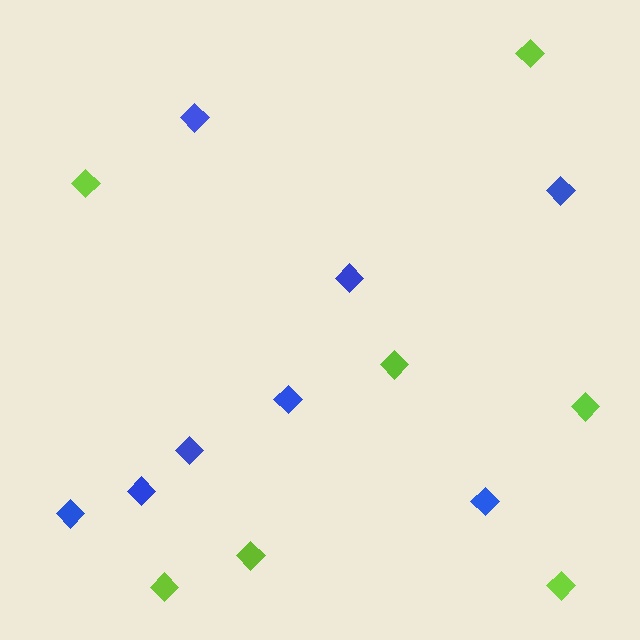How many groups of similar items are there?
There are 2 groups: one group of lime diamonds (7) and one group of blue diamonds (8).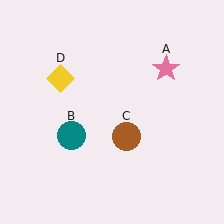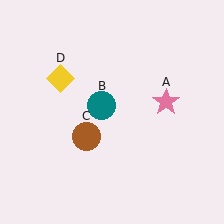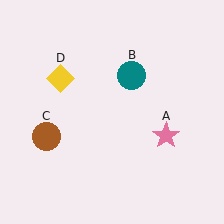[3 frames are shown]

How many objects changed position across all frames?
3 objects changed position: pink star (object A), teal circle (object B), brown circle (object C).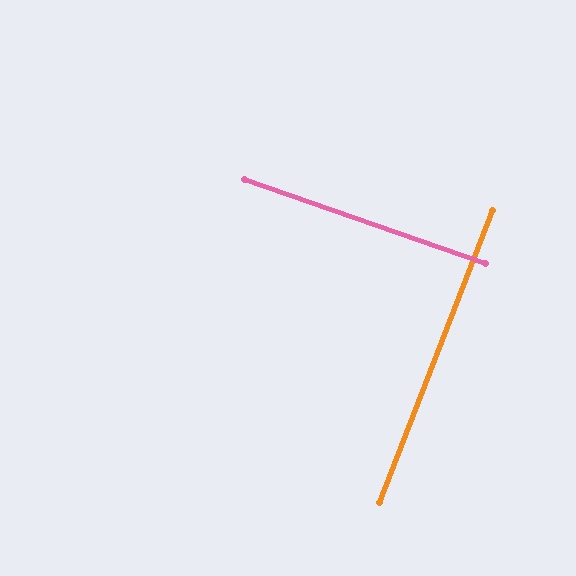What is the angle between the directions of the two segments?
Approximately 88 degrees.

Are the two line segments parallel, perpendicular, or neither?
Perpendicular — they meet at approximately 88°.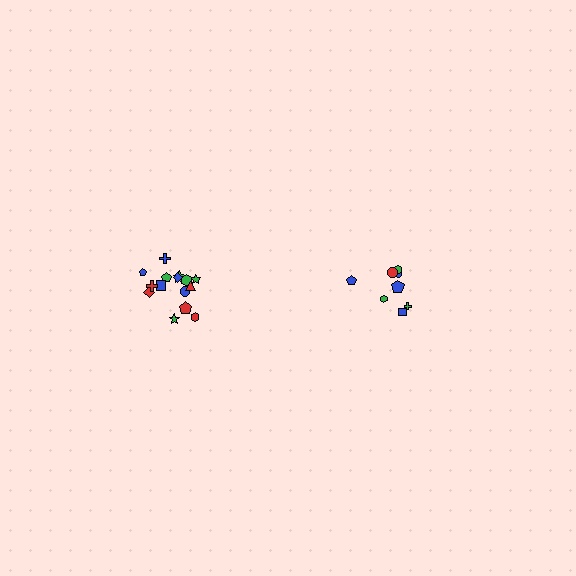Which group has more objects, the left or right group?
The left group.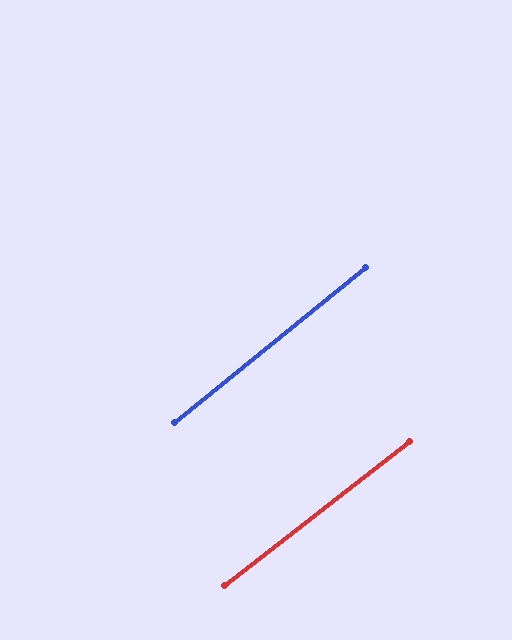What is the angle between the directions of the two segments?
Approximately 1 degree.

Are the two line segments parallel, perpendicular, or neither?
Parallel — their directions differ by only 1.2°.